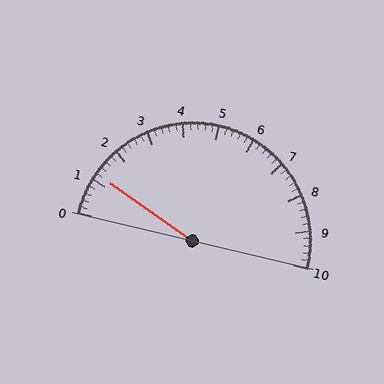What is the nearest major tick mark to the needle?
The nearest major tick mark is 1.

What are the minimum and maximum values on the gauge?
The gauge ranges from 0 to 10.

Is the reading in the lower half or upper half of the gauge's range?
The reading is in the lower half of the range (0 to 10).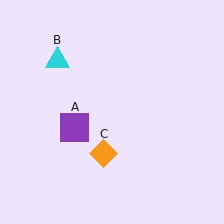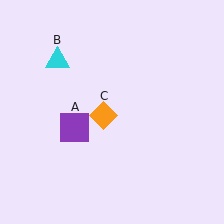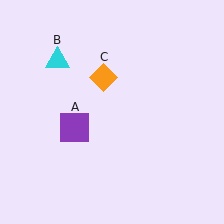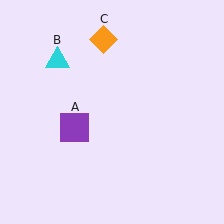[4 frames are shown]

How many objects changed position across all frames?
1 object changed position: orange diamond (object C).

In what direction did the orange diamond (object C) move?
The orange diamond (object C) moved up.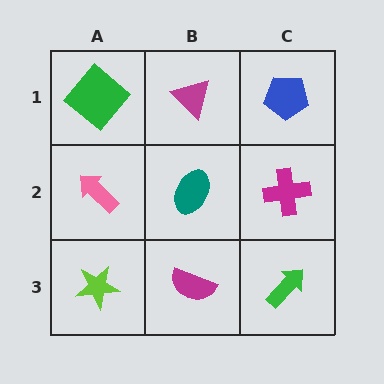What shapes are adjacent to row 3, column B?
A teal ellipse (row 2, column B), a lime star (row 3, column A), a green arrow (row 3, column C).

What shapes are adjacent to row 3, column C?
A magenta cross (row 2, column C), a magenta semicircle (row 3, column B).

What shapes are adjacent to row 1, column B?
A teal ellipse (row 2, column B), a green diamond (row 1, column A), a blue pentagon (row 1, column C).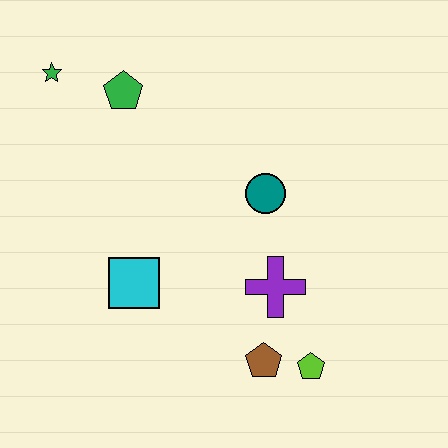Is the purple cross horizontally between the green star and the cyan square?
No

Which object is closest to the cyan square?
The purple cross is closest to the cyan square.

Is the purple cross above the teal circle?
No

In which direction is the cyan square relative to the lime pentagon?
The cyan square is to the left of the lime pentagon.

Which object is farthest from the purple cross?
The green star is farthest from the purple cross.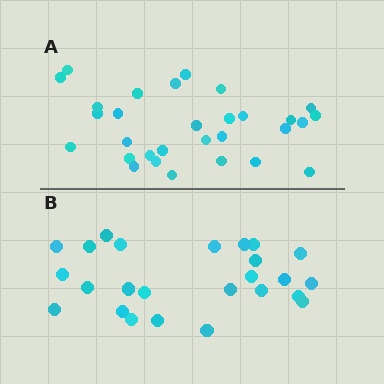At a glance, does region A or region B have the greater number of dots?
Region A (the top region) has more dots.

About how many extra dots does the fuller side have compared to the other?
Region A has about 5 more dots than region B.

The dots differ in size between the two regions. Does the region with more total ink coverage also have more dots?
No. Region B has more total ink coverage because its dots are larger, but region A actually contains more individual dots. Total area can be misleading — the number of items is what matters here.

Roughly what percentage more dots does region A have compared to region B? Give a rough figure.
About 20% more.